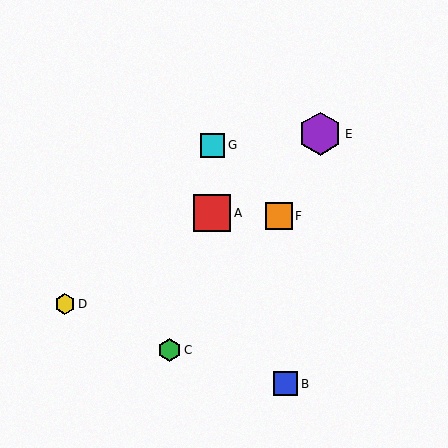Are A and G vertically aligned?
Yes, both are at x≈212.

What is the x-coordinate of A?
Object A is at x≈212.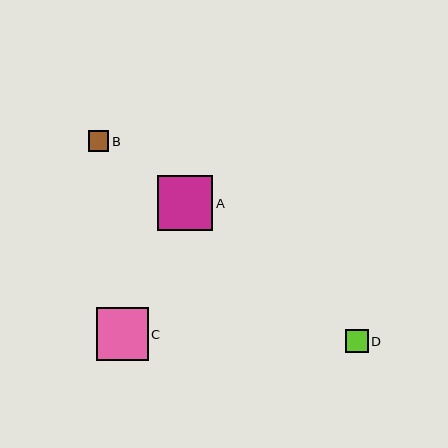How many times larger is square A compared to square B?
Square A is approximately 2.7 times the size of square B.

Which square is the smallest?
Square B is the smallest with a size of approximately 21 pixels.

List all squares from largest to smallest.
From largest to smallest: A, C, D, B.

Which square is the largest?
Square A is the largest with a size of approximately 55 pixels.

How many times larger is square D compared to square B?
Square D is approximately 1.1 times the size of square B.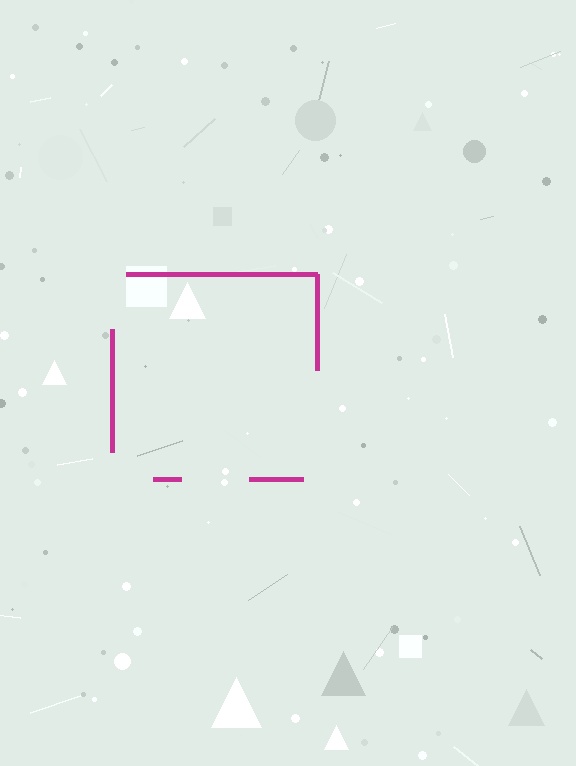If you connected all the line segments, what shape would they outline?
They would outline a square.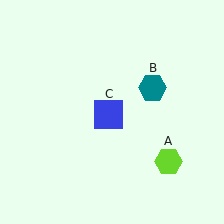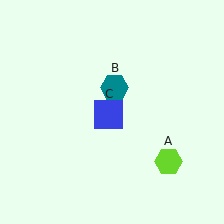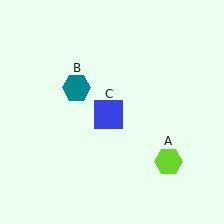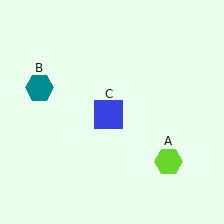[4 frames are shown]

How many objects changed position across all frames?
1 object changed position: teal hexagon (object B).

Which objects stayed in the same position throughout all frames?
Lime hexagon (object A) and blue square (object C) remained stationary.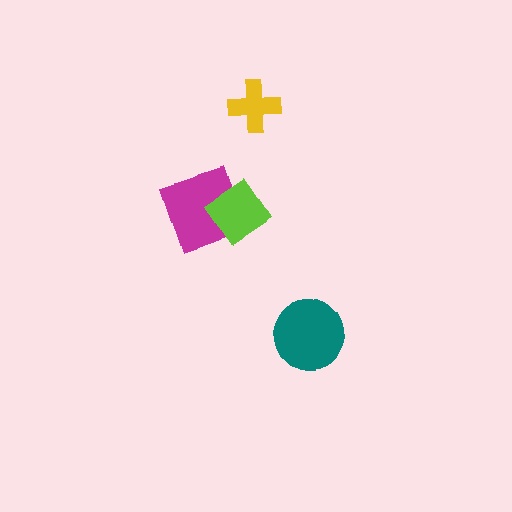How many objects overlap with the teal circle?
0 objects overlap with the teal circle.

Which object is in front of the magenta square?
The lime diamond is in front of the magenta square.